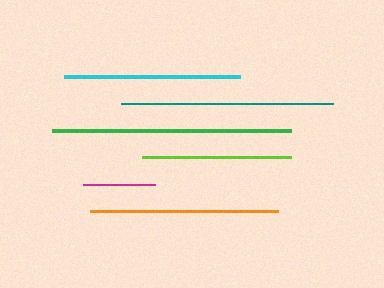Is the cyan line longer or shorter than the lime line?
The cyan line is longer than the lime line.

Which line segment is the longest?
The green line is the longest at approximately 239 pixels.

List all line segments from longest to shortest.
From longest to shortest: green, teal, orange, cyan, lime, magenta.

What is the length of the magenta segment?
The magenta segment is approximately 72 pixels long.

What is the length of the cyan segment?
The cyan segment is approximately 176 pixels long.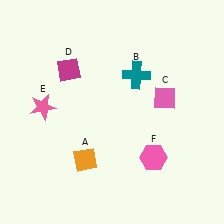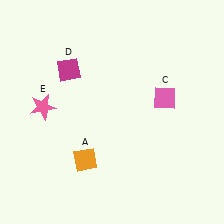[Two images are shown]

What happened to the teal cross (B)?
The teal cross (B) was removed in Image 2. It was in the top-right area of Image 1.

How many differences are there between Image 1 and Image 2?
There are 2 differences between the two images.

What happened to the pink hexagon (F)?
The pink hexagon (F) was removed in Image 2. It was in the bottom-right area of Image 1.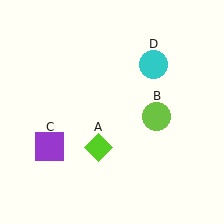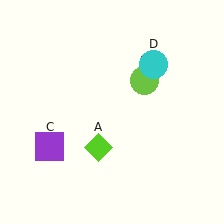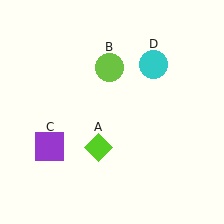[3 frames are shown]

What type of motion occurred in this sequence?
The lime circle (object B) rotated counterclockwise around the center of the scene.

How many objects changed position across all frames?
1 object changed position: lime circle (object B).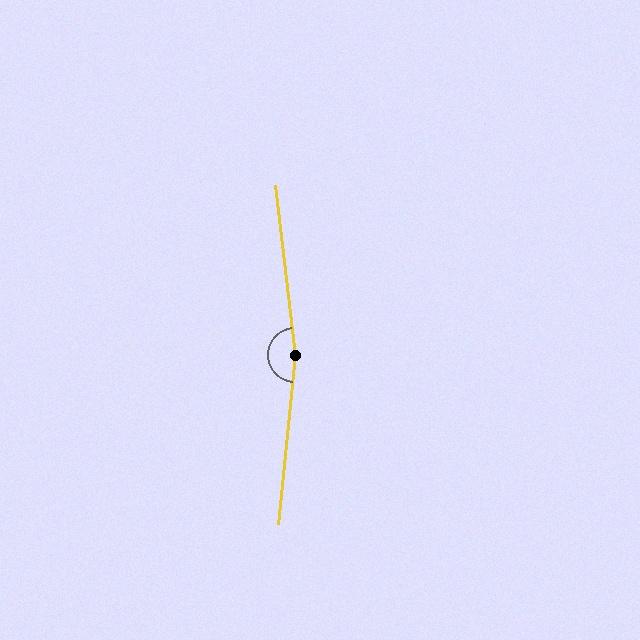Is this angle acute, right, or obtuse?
It is obtuse.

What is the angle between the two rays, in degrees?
Approximately 167 degrees.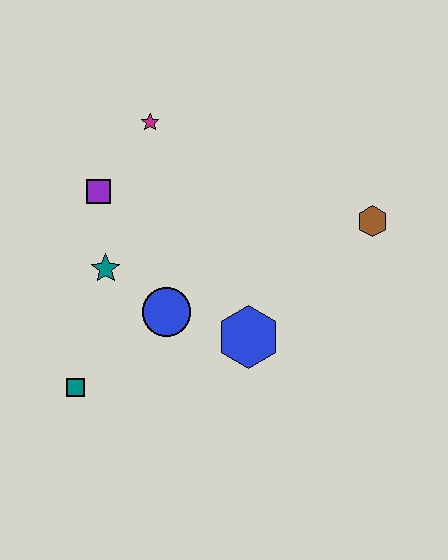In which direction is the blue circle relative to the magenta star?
The blue circle is below the magenta star.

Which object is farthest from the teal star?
The brown hexagon is farthest from the teal star.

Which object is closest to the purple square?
The teal star is closest to the purple square.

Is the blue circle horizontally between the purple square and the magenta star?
No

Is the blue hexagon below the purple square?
Yes